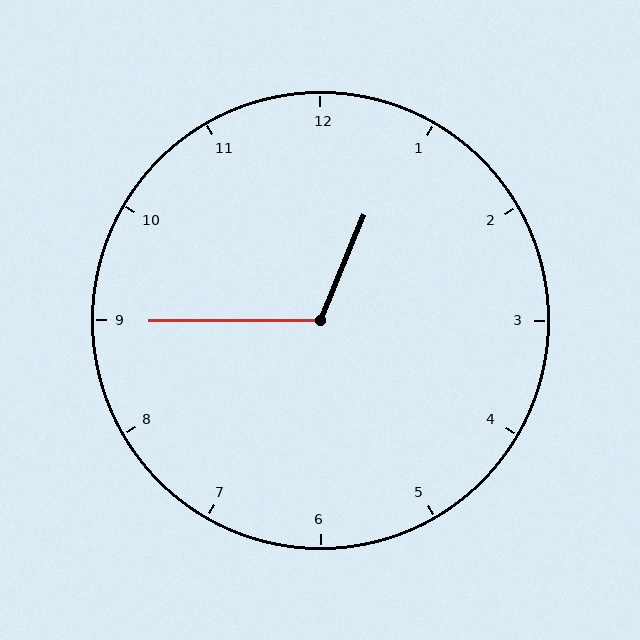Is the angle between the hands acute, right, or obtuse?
It is obtuse.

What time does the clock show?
12:45.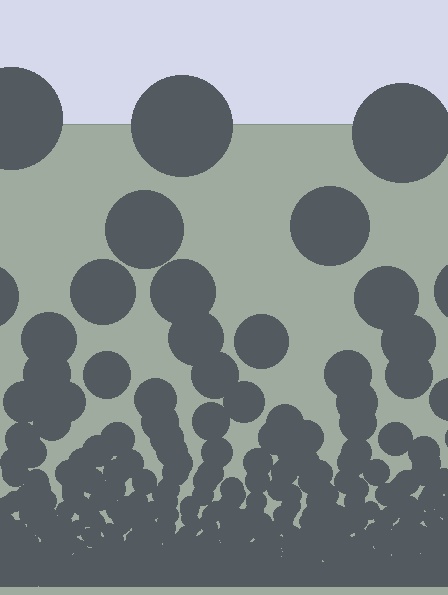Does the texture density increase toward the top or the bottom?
Density increases toward the bottom.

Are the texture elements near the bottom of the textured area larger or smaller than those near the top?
Smaller. The gradient is inverted — elements near the bottom are smaller and denser.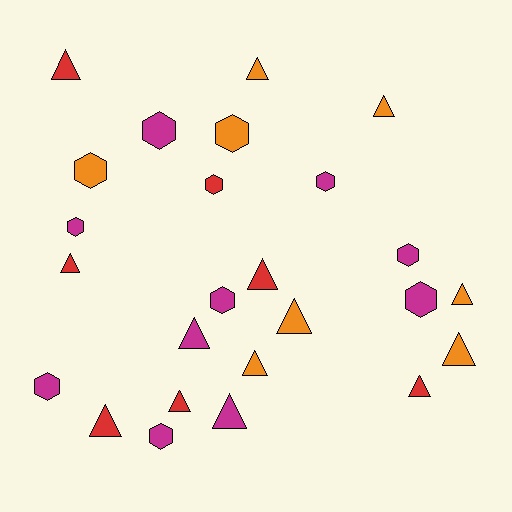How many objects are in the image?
There are 25 objects.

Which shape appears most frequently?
Triangle, with 14 objects.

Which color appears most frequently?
Magenta, with 10 objects.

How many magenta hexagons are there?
There are 8 magenta hexagons.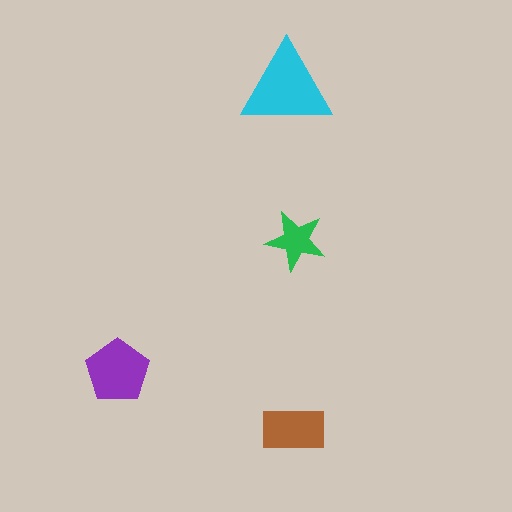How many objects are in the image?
There are 4 objects in the image.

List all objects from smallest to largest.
The green star, the brown rectangle, the purple pentagon, the cyan triangle.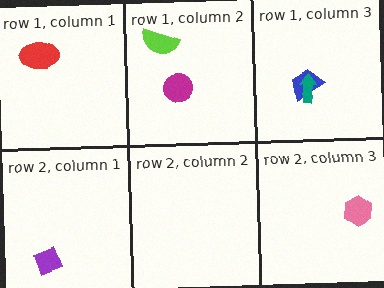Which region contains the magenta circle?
The row 1, column 2 region.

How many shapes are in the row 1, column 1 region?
1.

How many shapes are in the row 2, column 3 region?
1.